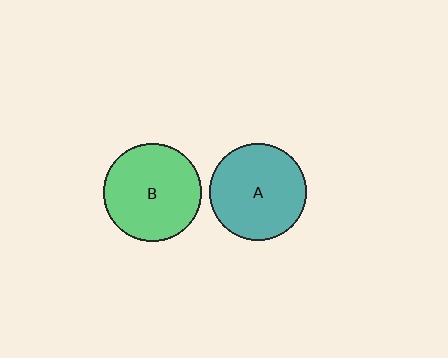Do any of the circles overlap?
No, none of the circles overlap.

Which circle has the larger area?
Circle B (green).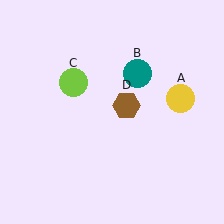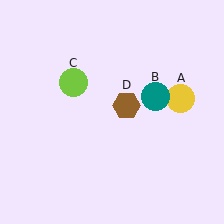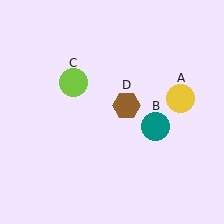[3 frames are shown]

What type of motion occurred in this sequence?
The teal circle (object B) rotated clockwise around the center of the scene.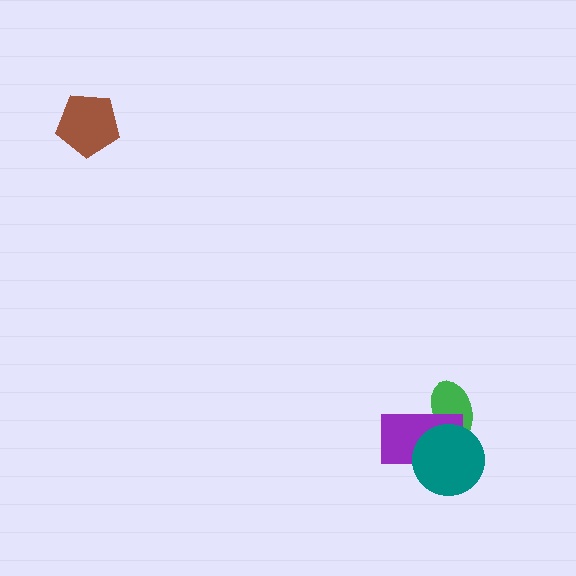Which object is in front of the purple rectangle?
The teal circle is in front of the purple rectangle.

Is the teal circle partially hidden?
No, no other shape covers it.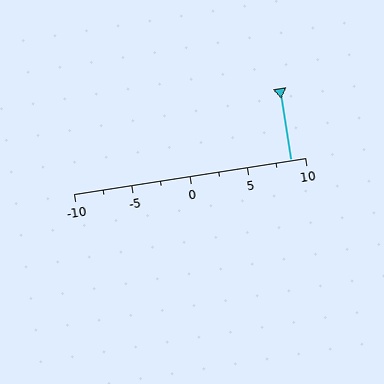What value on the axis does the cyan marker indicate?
The marker indicates approximately 8.8.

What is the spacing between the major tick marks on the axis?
The major ticks are spaced 5 apart.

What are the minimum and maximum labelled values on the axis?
The axis runs from -10 to 10.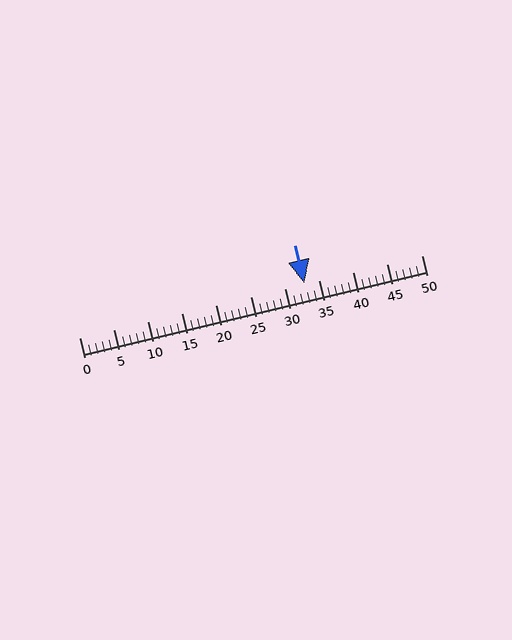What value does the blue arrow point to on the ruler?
The blue arrow points to approximately 33.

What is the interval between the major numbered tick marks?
The major tick marks are spaced 5 units apart.